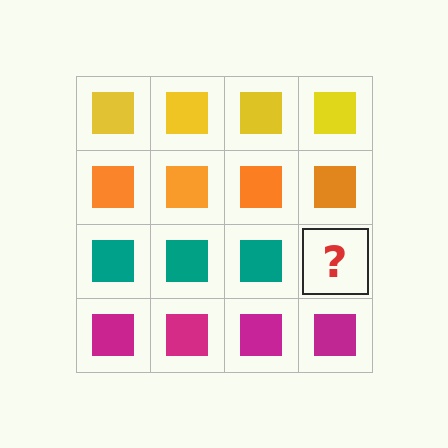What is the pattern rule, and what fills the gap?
The rule is that each row has a consistent color. The gap should be filled with a teal square.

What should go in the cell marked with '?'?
The missing cell should contain a teal square.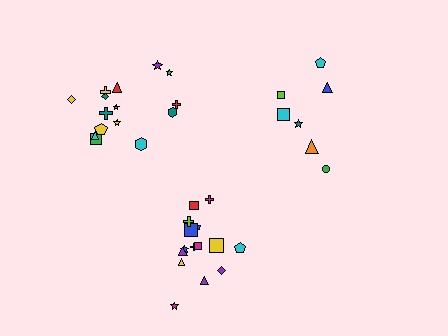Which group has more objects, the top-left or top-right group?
The top-left group.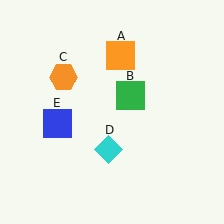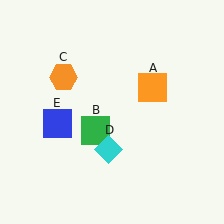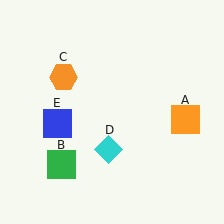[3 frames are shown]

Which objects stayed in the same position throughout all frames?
Orange hexagon (object C) and cyan diamond (object D) and blue square (object E) remained stationary.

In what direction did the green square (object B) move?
The green square (object B) moved down and to the left.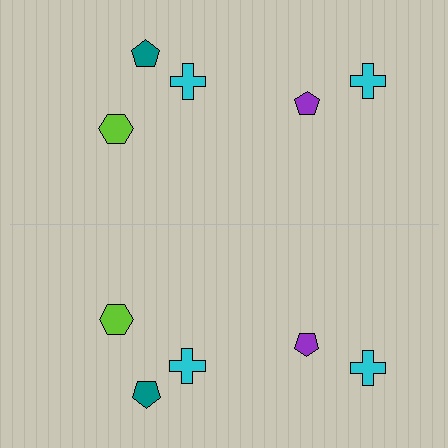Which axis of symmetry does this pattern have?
The pattern has a horizontal axis of symmetry running through the center of the image.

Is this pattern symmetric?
Yes, this pattern has bilateral (reflection) symmetry.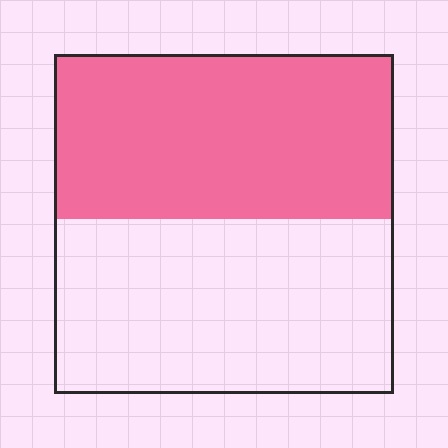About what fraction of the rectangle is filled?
About one half (1/2).